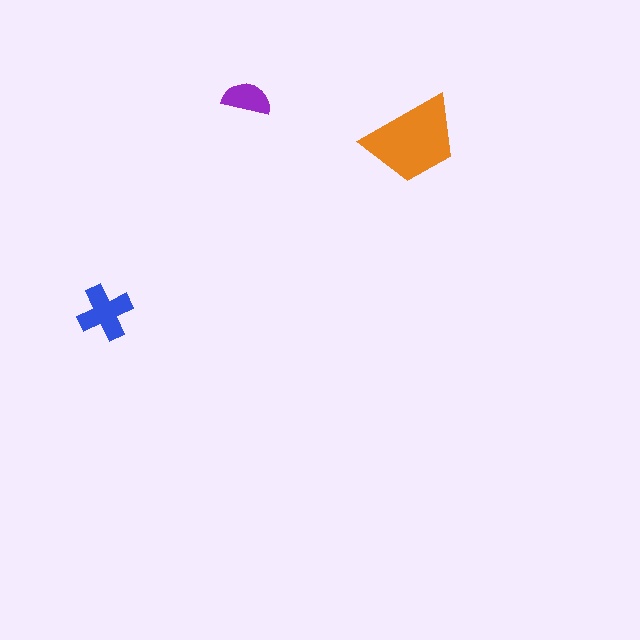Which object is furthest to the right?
The orange trapezoid is rightmost.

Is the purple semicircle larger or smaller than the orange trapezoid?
Smaller.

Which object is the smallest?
The purple semicircle.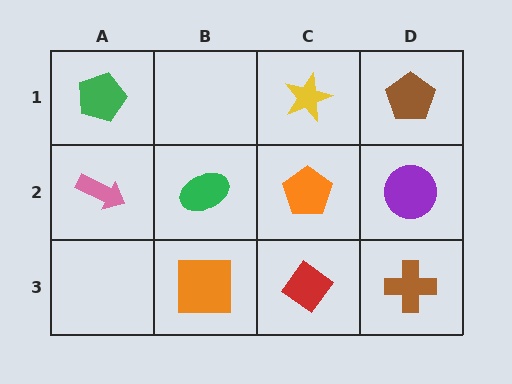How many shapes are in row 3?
3 shapes.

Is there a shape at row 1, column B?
No, that cell is empty.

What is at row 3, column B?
An orange square.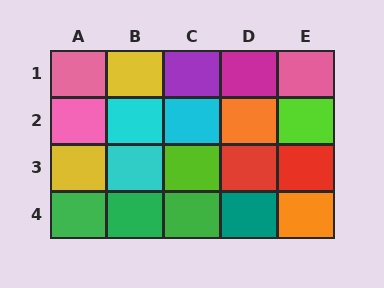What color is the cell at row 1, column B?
Yellow.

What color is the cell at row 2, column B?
Cyan.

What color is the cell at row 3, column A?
Yellow.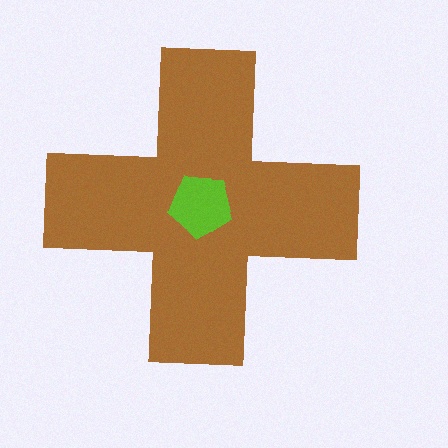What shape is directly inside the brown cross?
The lime pentagon.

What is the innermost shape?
The lime pentagon.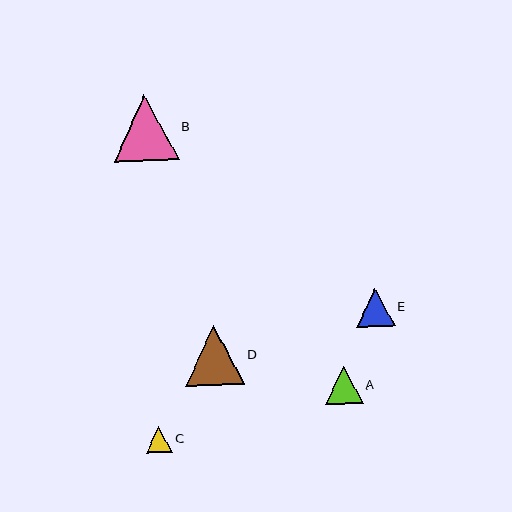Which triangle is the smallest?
Triangle C is the smallest with a size of approximately 26 pixels.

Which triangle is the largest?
Triangle B is the largest with a size of approximately 65 pixels.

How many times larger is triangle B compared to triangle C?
Triangle B is approximately 2.5 times the size of triangle C.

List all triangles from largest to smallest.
From largest to smallest: B, D, E, A, C.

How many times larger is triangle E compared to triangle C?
Triangle E is approximately 1.5 times the size of triangle C.